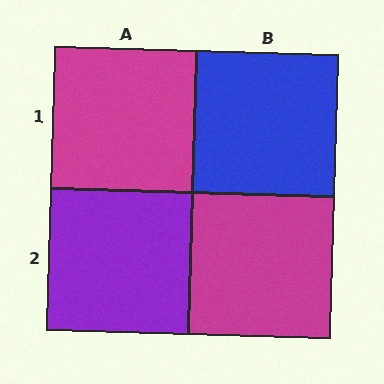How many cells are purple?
1 cell is purple.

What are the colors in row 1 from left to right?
Magenta, blue.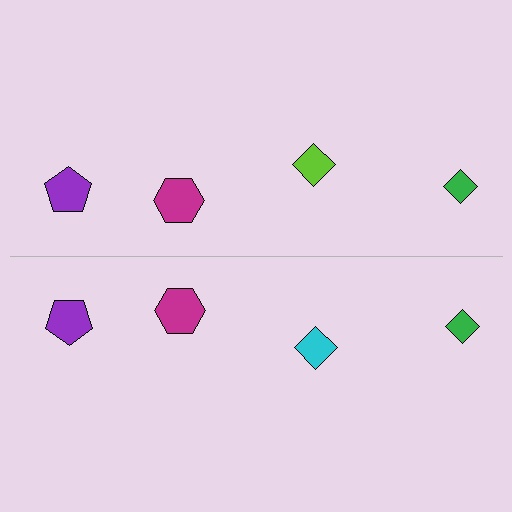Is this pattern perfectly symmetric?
No, the pattern is not perfectly symmetric. The cyan diamond on the bottom side breaks the symmetry — its mirror counterpart is lime.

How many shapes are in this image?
There are 8 shapes in this image.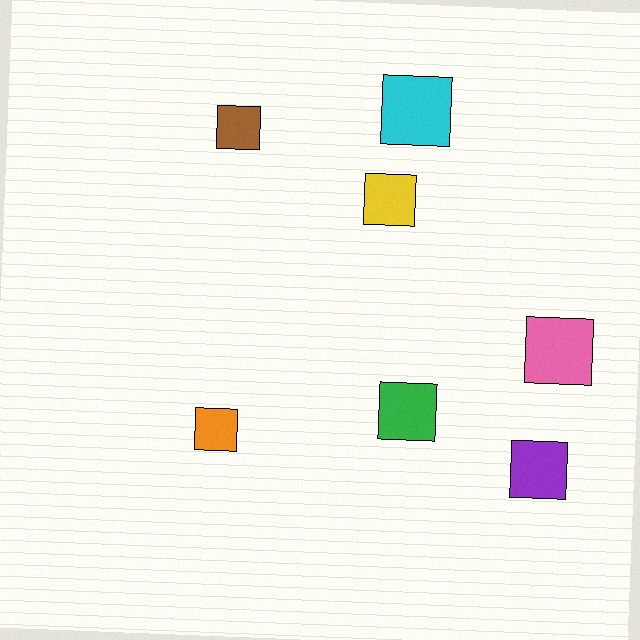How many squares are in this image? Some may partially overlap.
There are 7 squares.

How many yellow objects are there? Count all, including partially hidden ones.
There is 1 yellow object.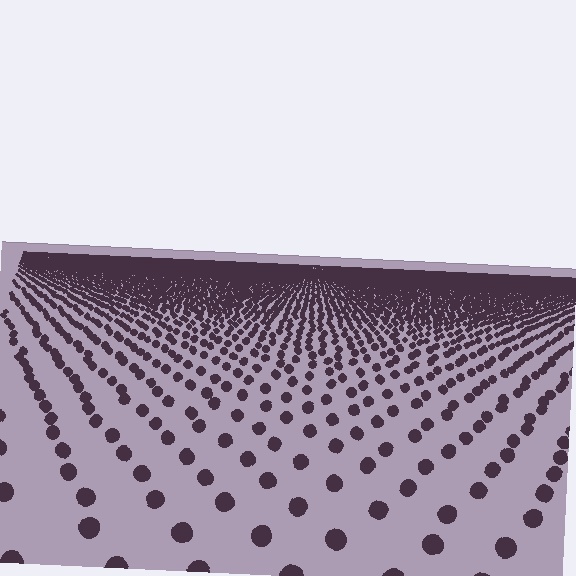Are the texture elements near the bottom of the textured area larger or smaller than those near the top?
Larger. Near the bottom, elements are closer to the viewer and appear at a bigger on-screen size.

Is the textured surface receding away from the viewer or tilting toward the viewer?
The surface is receding away from the viewer. Texture elements get smaller and denser toward the top.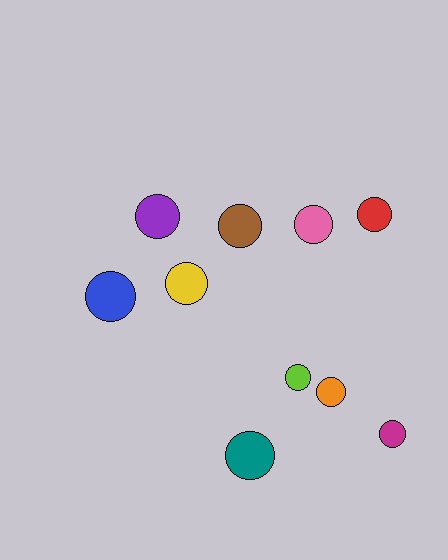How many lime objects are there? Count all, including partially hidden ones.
There is 1 lime object.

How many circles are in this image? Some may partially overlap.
There are 10 circles.